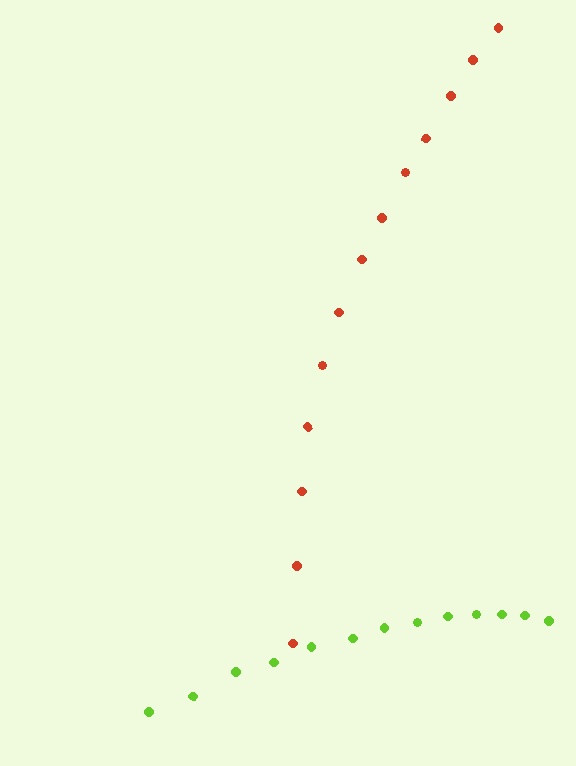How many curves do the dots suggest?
There are 2 distinct paths.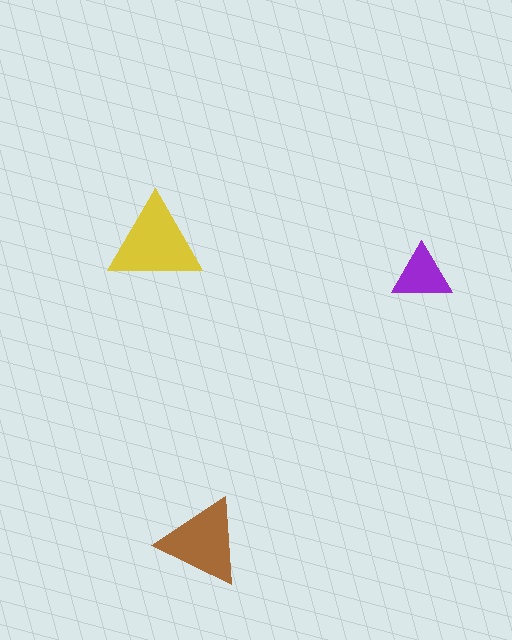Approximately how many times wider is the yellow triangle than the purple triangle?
About 1.5 times wider.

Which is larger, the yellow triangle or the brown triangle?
The yellow one.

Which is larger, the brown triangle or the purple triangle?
The brown one.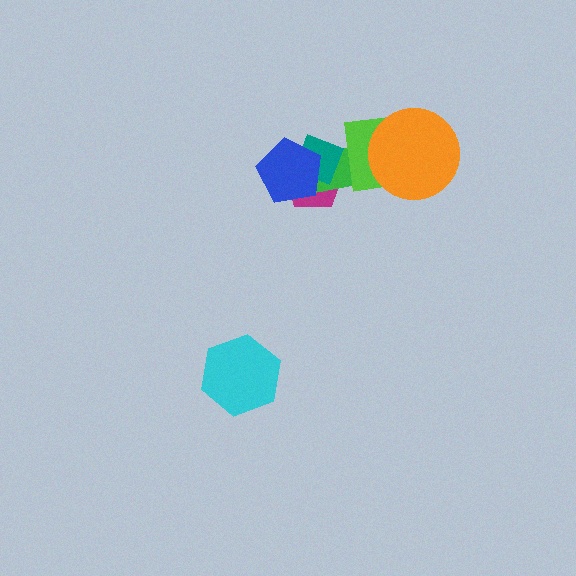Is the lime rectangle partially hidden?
Yes, it is partially covered by another shape.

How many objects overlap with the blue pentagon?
3 objects overlap with the blue pentagon.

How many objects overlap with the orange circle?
1 object overlaps with the orange circle.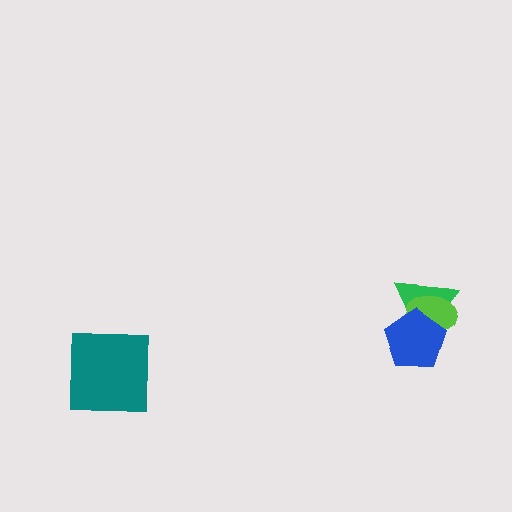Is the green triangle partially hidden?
Yes, it is partially covered by another shape.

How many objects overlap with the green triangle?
2 objects overlap with the green triangle.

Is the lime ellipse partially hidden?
Yes, it is partially covered by another shape.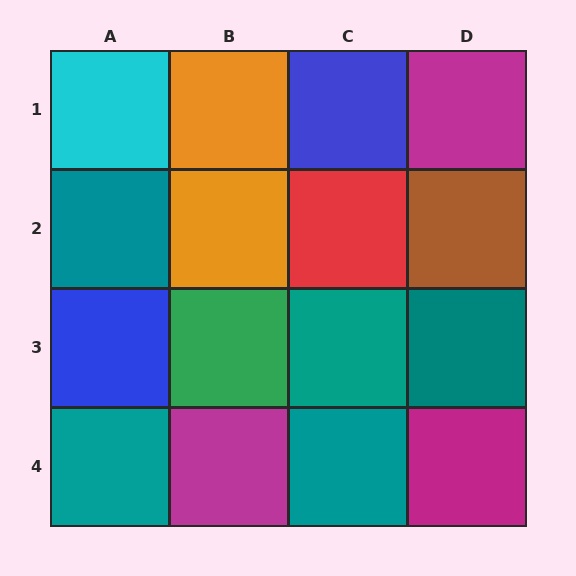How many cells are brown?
1 cell is brown.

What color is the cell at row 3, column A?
Blue.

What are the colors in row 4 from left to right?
Teal, magenta, teal, magenta.